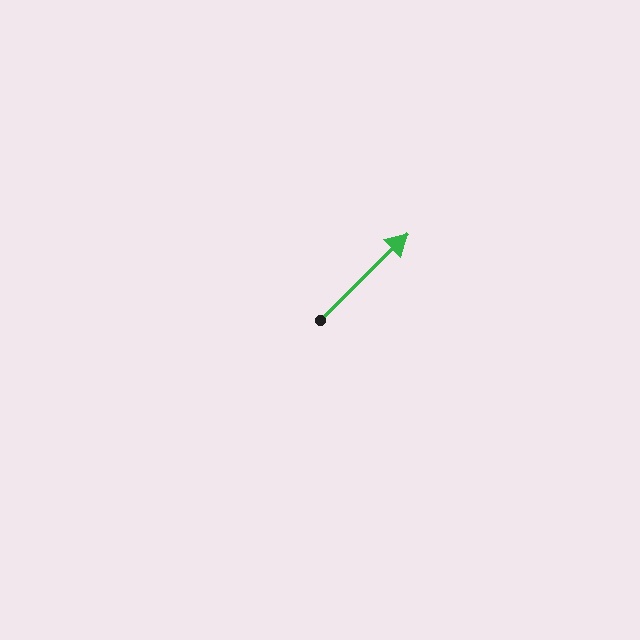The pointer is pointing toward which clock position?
Roughly 2 o'clock.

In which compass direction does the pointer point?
Northeast.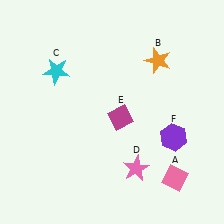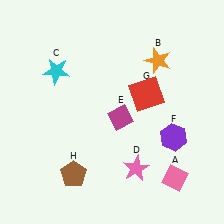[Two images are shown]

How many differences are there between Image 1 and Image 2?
There are 2 differences between the two images.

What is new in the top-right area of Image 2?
A red square (G) was added in the top-right area of Image 2.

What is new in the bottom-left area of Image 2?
A brown pentagon (H) was added in the bottom-left area of Image 2.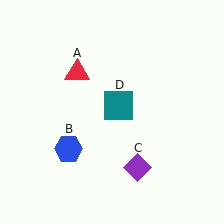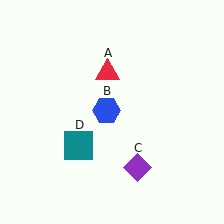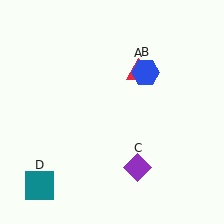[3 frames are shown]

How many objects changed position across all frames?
3 objects changed position: red triangle (object A), blue hexagon (object B), teal square (object D).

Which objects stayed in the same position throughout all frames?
Purple diamond (object C) remained stationary.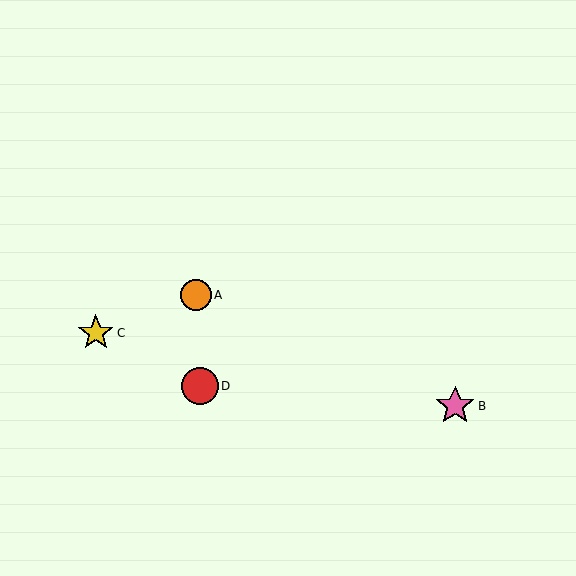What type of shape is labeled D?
Shape D is a red circle.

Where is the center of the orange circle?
The center of the orange circle is at (196, 295).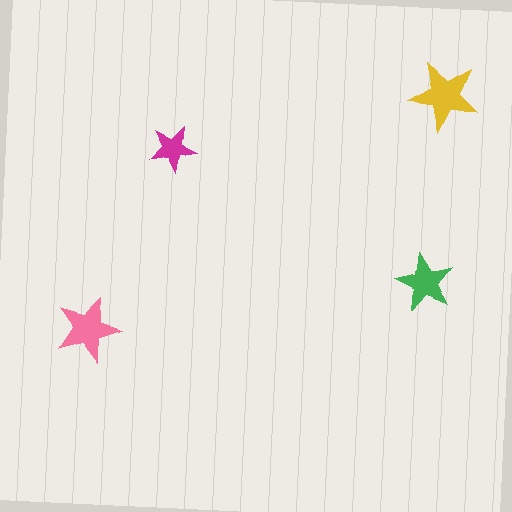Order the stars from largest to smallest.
the yellow one, the pink one, the green one, the magenta one.